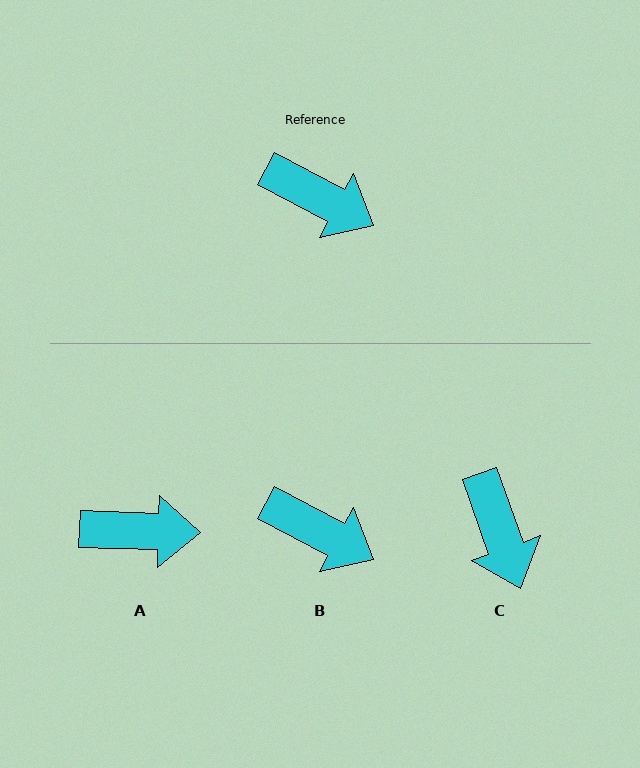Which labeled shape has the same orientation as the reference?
B.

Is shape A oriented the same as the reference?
No, it is off by about 26 degrees.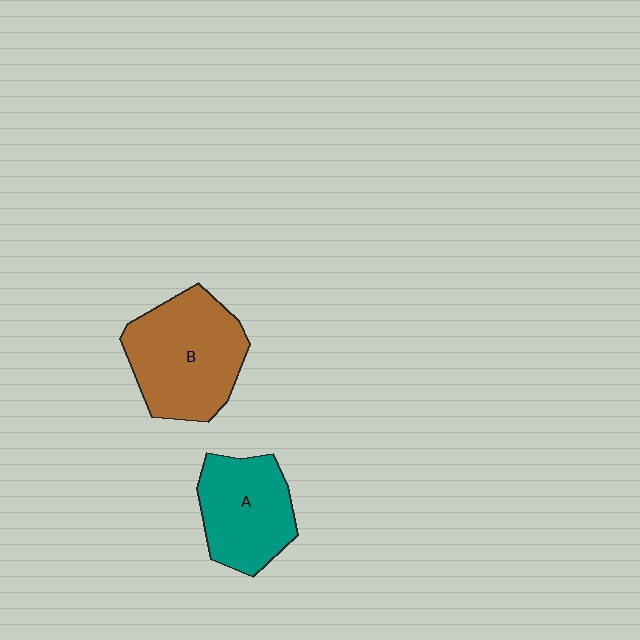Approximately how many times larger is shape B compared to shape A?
Approximately 1.3 times.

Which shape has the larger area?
Shape B (brown).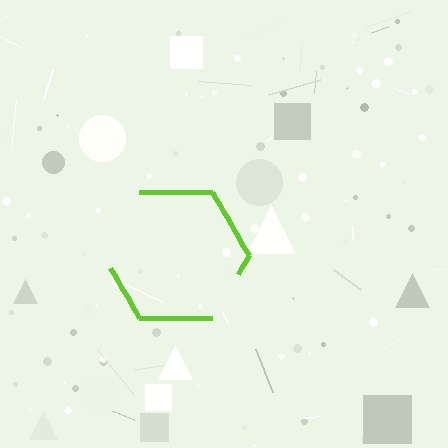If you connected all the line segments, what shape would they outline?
They would outline a hexagon.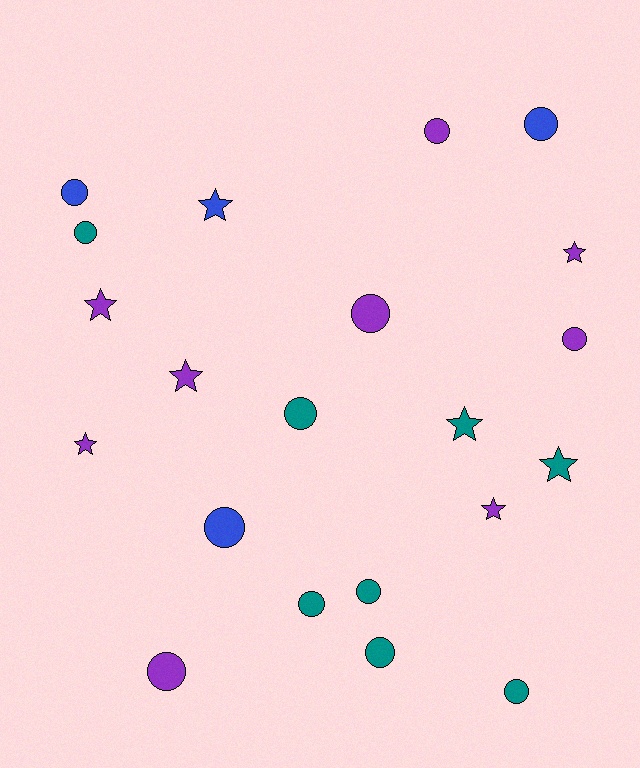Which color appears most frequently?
Purple, with 9 objects.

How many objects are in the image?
There are 21 objects.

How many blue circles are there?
There are 3 blue circles.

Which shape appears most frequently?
Circle, with 13 objects.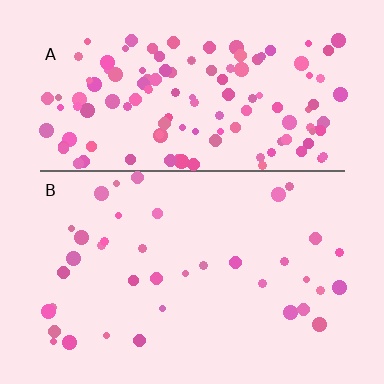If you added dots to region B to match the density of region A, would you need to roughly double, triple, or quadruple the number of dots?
Approximately triple.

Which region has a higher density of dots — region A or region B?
A (the top).